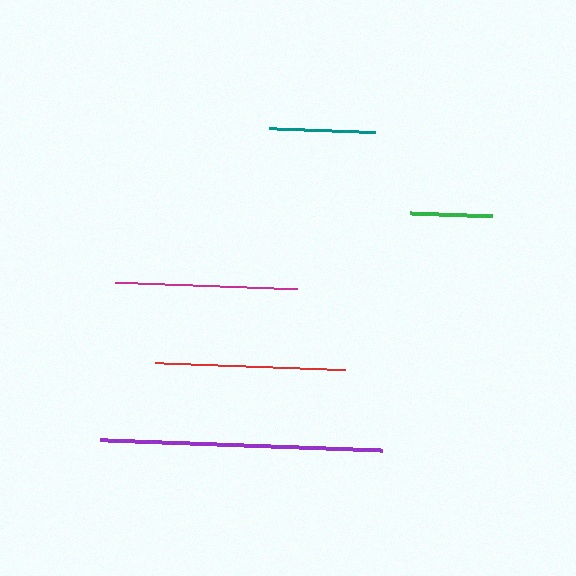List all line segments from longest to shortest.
From longest to shortest: purple, red, magenta, teal, green.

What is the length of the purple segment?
The purple segment is approximately 282 pixels long.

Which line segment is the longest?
The purple line is the longest at approximately 282 pixels.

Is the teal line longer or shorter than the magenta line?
The magenta line is longer than the teal line.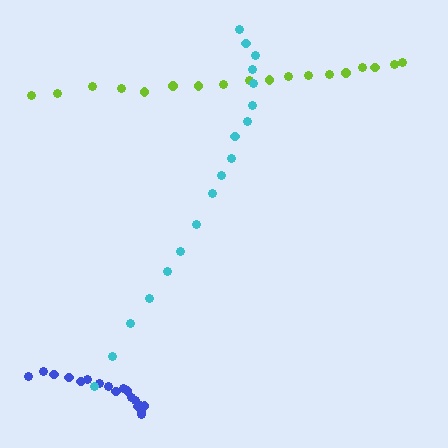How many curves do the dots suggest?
There are 3 distinct paths.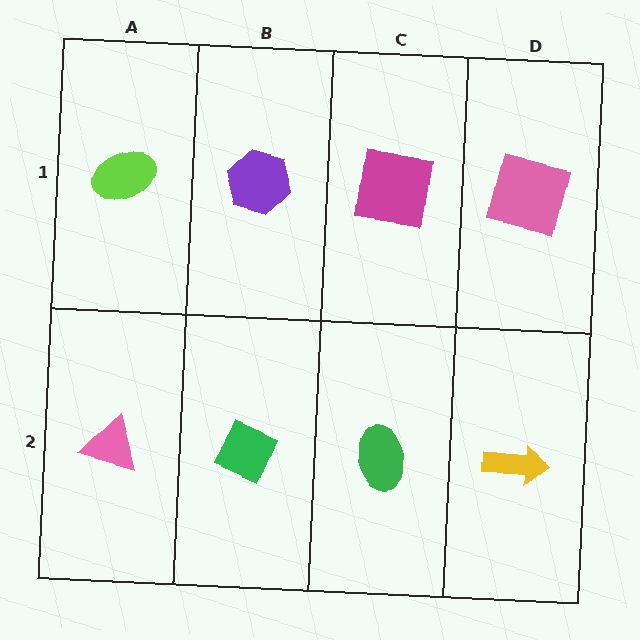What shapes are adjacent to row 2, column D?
A pink square (row 1, column D), a green ellipse (row 2, column C).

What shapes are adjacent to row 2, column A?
A lime ellipse (row 1, column A), a green diamond (row 2, column B).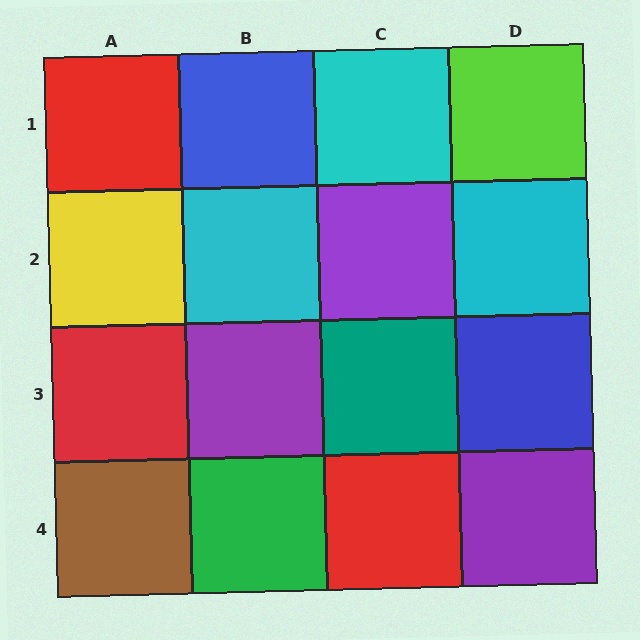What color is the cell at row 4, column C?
Red.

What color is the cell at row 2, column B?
Cyan.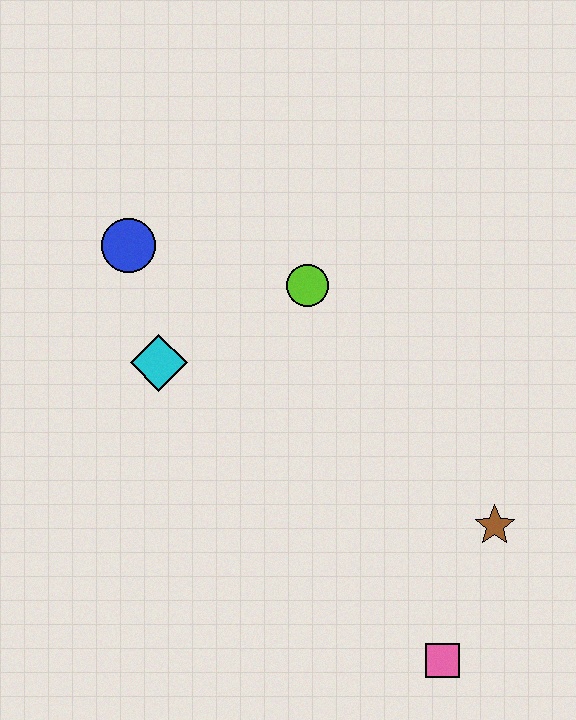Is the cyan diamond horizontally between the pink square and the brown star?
No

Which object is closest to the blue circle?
The cyan diamond is closest to the blue circle.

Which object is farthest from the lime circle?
The pink square is farthest from the lime circle.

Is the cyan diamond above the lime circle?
No